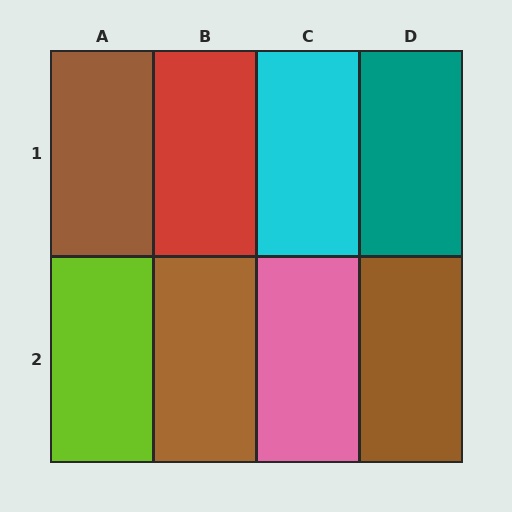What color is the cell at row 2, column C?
Pink.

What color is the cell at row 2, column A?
Lime.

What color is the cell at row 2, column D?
Brown.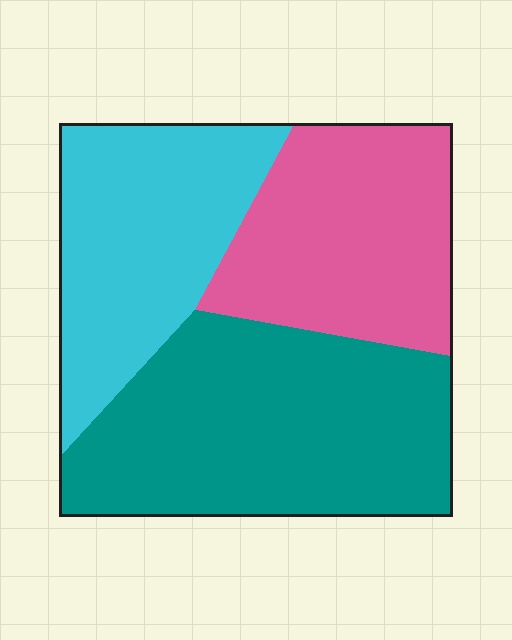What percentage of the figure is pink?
Pink covers 29% of the figure.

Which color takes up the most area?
Teal, at roughly 40%.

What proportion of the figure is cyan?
Cyan covers about 30% of the figure.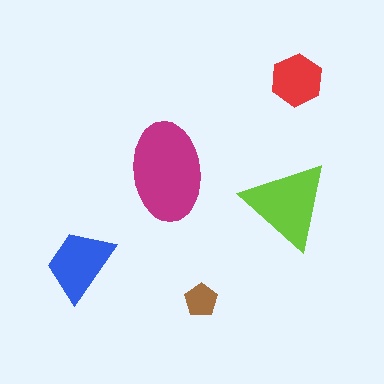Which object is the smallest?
The brown pentagon.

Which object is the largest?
The magenta ellipse.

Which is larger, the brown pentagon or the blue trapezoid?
The blue trapezoid.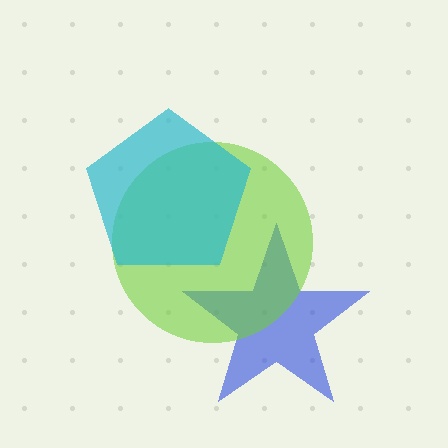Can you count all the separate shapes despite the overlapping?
Yes, there are 3 separate shapes.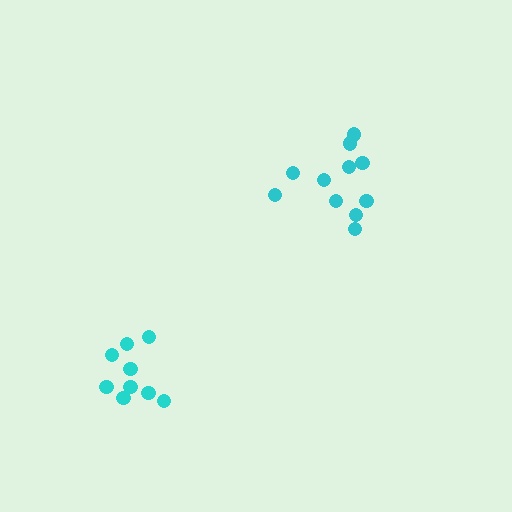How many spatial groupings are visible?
There are 2 spatial groupings.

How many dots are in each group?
Group 1: 11 dots, Group 2: 9 dots (20 total).